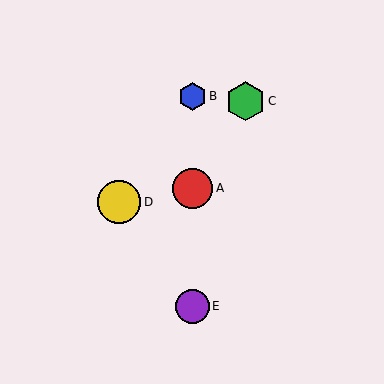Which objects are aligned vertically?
Objects A, B, E are aligned vertically.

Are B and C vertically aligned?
No, B is at x≈192 and C is at x≈245.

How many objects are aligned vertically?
3 objects (A, B, E) are aligned vertically.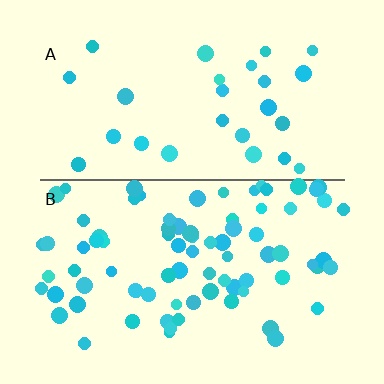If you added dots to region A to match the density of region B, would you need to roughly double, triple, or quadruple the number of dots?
Approximately triple.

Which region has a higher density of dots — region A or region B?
B (the bottom).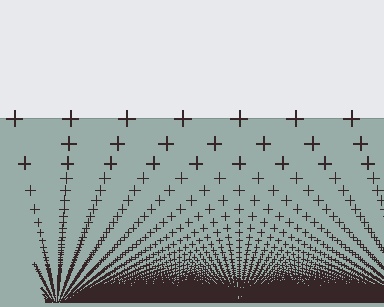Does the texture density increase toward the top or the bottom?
Density increases toward the bottom.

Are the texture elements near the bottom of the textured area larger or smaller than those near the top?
Smaller. The gradient is inverted — elements near the bottom are smaller and denser.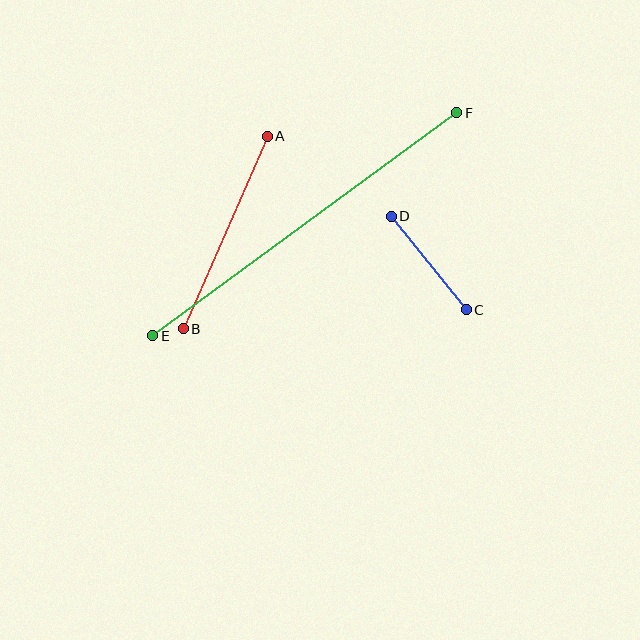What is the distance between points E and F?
The distance is approximately 377 pixels.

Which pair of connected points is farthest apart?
Points E and F are farthest apart.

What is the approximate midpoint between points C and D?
The midpoint is at approximately (429, 263) pixels.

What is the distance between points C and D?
The distance is approximately 120 pixels.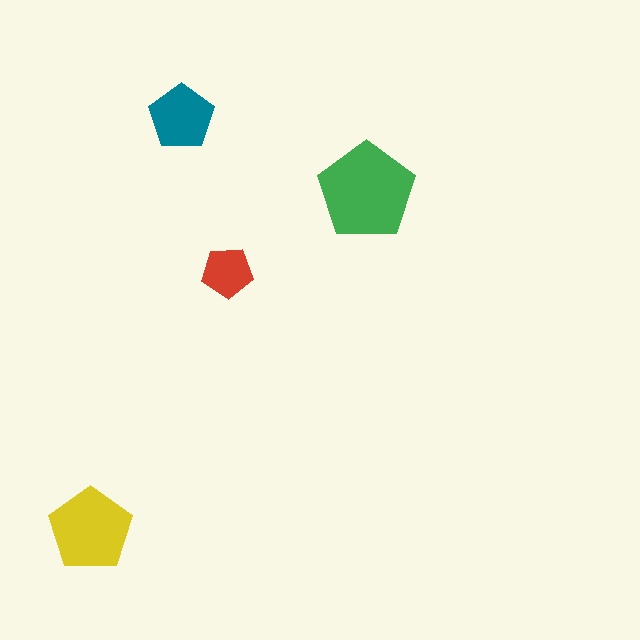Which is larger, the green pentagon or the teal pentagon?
The green one.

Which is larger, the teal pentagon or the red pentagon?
The teal one.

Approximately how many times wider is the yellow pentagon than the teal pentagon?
About 1.5 times wider.